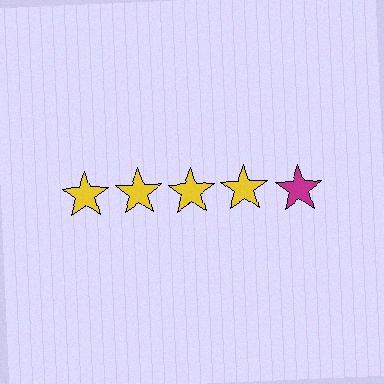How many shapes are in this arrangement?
There are 5 shapes arranged in a grid pattern.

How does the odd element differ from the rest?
It has a different color: magenta instead of yellow.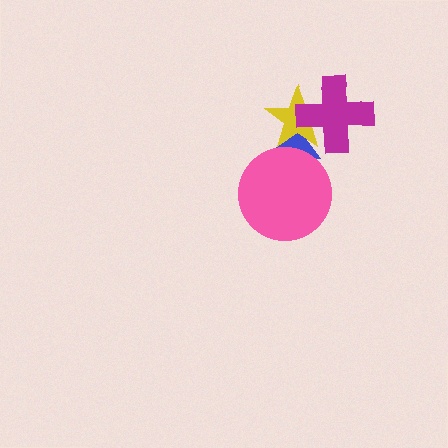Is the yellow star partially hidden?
Yes, it is partially covered by another shape.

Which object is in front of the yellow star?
The magenta cross is in front of the yellow star.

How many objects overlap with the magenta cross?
2 objects overlap with the magenta cross.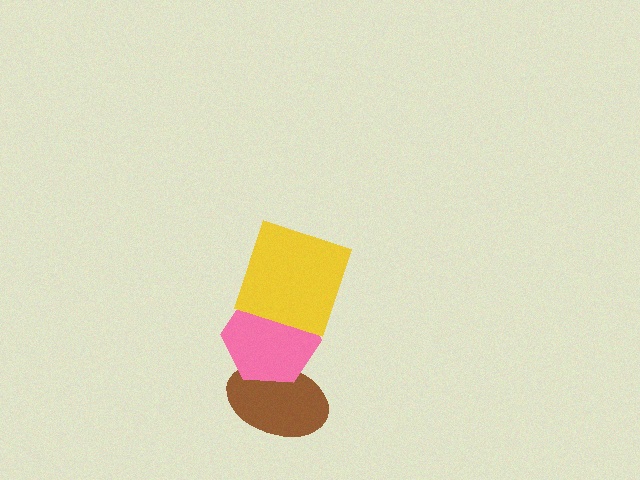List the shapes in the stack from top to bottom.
From top to bottom: the yellow square, the pink hexagon, the brown ellipse.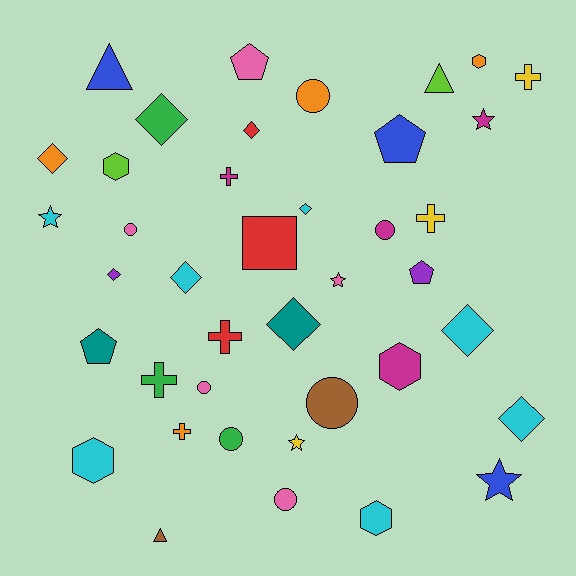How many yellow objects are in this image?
There are 3 yellow objects.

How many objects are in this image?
There are 40 objects.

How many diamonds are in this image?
There are 9 diamonds.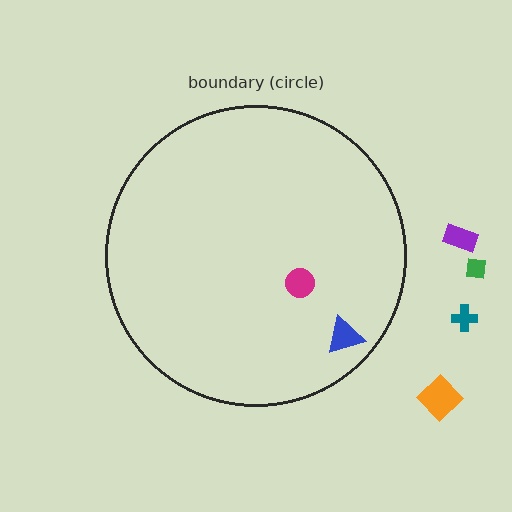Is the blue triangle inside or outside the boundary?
Inside.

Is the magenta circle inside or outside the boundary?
Inside.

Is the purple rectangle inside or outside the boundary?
Outside.